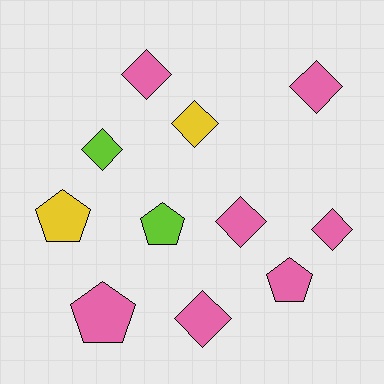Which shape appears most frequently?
Diamond, with 7 objects.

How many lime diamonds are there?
There is 1 lime diamond.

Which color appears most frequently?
Pink, with 7 objects.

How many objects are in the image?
There are 11 objects.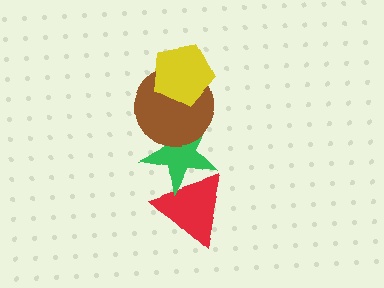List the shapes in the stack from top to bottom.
From top to bottom: the yellow pentagon, the brown circle, the green star, the red triangle.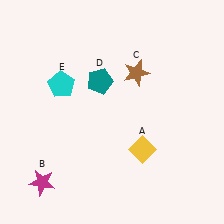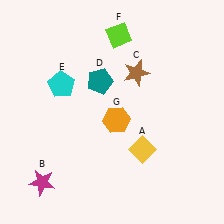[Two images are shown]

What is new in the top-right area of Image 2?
A lime diamond (F) was added in the top-right area of Image 2.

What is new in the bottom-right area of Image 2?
An orange hexagon (G) was added in the bottom-right area of Image 2.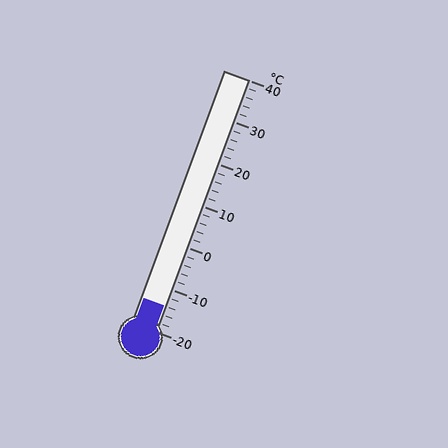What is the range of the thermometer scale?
The thermometer scale ranges from -20°C to 40°C.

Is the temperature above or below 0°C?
The temperature is below 0°C.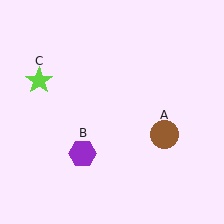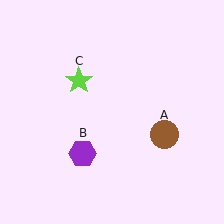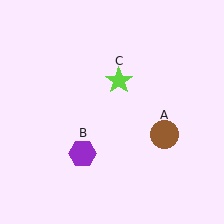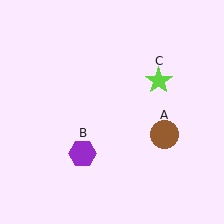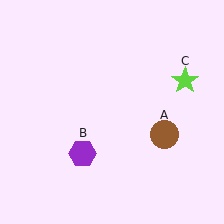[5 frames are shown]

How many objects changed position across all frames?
1 object changed position: lime star (object C).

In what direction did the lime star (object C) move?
The lime star (object C) moved right.